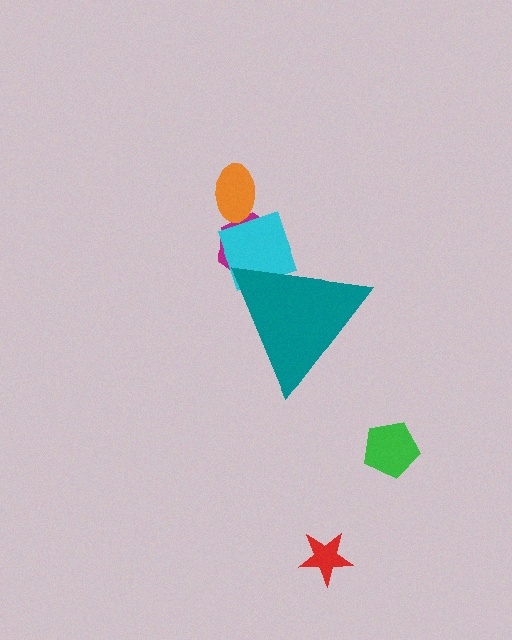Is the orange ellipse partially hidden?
No, the orange ellipse is fully visible.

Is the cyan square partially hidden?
Yes, the cyan square is partially hidden behind the teal triangle.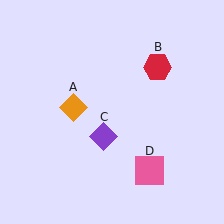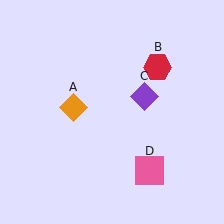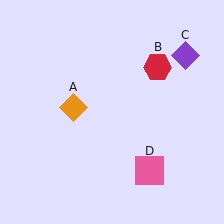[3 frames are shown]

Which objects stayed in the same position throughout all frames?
Orange diamond (object A) and red hexagon (object B) and pink square (object D) remained stationary.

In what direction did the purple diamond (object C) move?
The purple diamond (object C) moved up and to the right.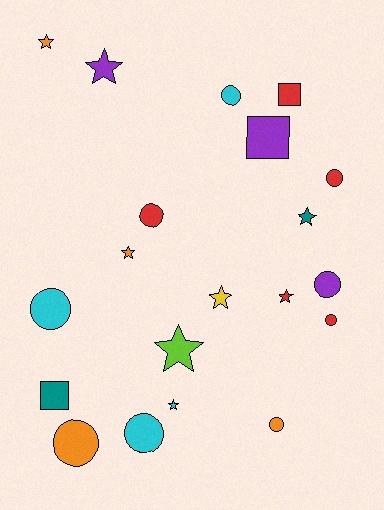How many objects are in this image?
There are 20 objects.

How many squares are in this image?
There are 3 squares.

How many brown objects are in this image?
There are no brown objects.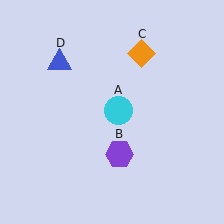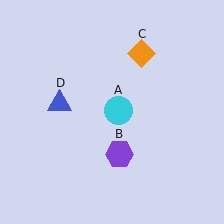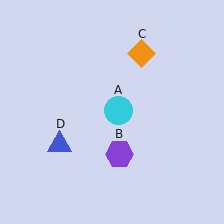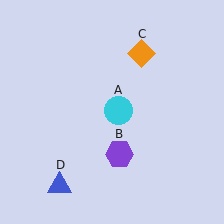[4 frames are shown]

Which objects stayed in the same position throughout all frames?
Cyan circle (object A) and purple hexagon (object B) and orange diamond (object C) remained stationary.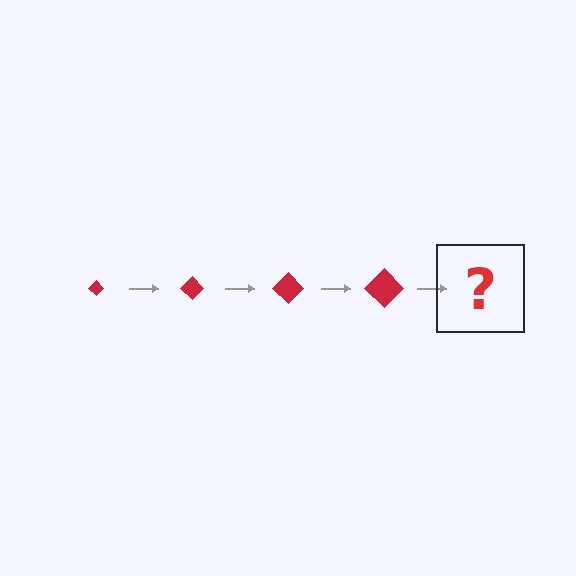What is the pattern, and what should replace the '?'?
The pattern is that the diamond gets progressively larger each step. The '?' should be a red diamond, larger than the previous one.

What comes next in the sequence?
The next element should be a red diamond, larger than the previous one.